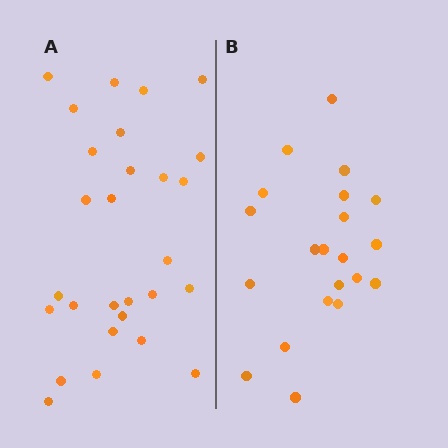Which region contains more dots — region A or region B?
Region A (the left region) has more dots.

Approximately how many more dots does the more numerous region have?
Region A has roughly 8 or so more dots than region B.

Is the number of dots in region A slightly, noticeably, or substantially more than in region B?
Region A has noticeably more, but not dramatically so. The ratio is roughly 1.3 to 1.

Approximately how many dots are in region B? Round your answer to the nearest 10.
About 20 dots. (The exact count is 21, which rounds to 20.)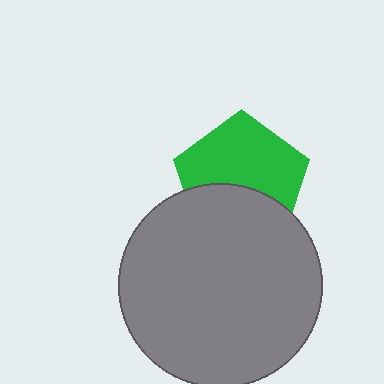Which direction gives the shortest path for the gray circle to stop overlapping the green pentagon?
Moving down gives the shortest separation.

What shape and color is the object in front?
The object in front is a gray circle.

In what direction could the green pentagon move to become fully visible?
The green pentagon could move up. That would shift it out from behind the gray circle entirely.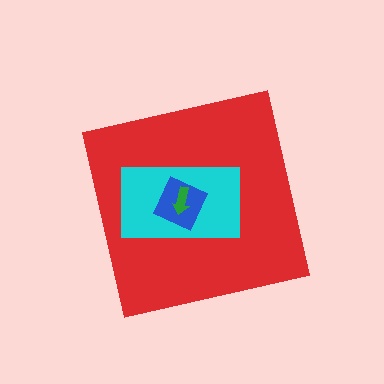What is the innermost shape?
The green arrow.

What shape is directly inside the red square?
The cyan rectangle.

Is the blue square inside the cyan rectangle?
Yes.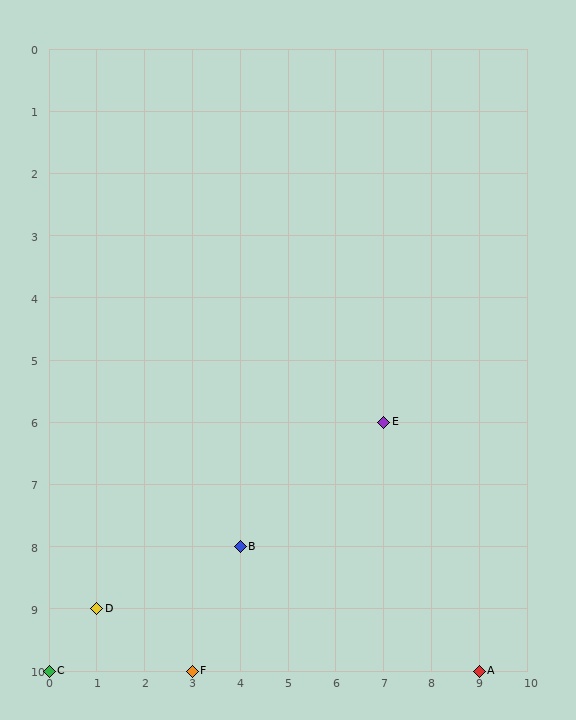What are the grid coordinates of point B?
Point B is at grid coordinates (4, 8).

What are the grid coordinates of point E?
Point E is at grid coordinates (7, 6).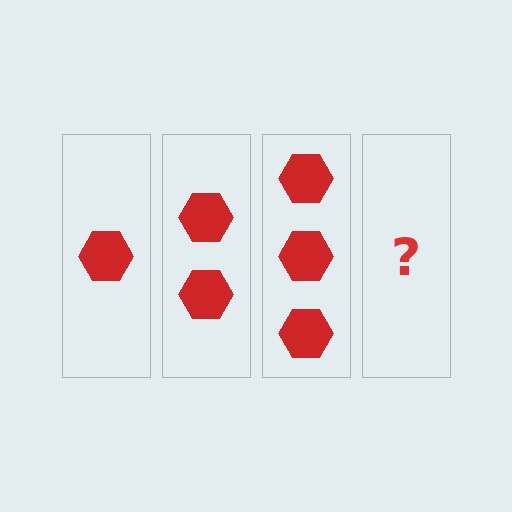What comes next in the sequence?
The next element should be 4 hexagons.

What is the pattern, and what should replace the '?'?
The pattern is that each step adds one more hexagon. The '?' should be 4 hexagons.